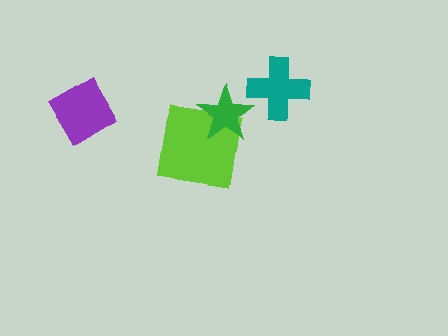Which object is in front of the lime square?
The green star is in front of the lime square.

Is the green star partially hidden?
No, no other shape covers it.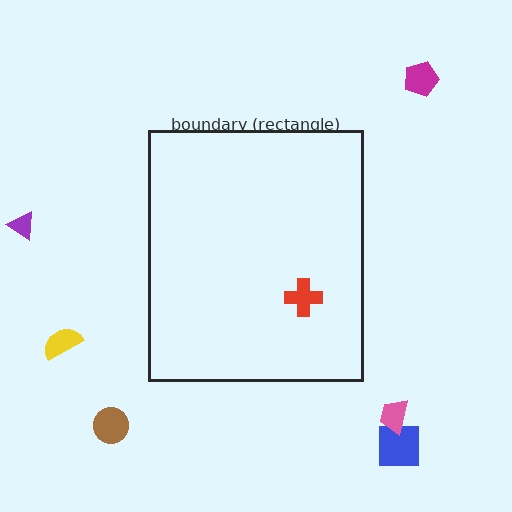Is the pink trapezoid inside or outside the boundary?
Outside.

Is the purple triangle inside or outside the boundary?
Outside.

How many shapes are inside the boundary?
1 inside, 6 outside.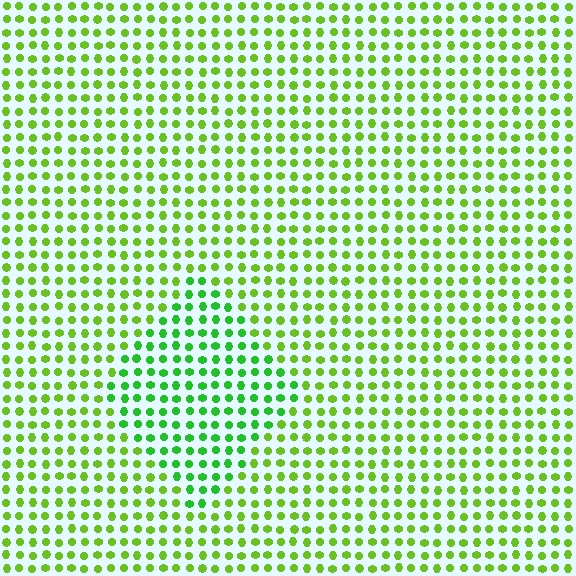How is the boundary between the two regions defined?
The boundary is defined purely by a slight shift in hue (about 30 degrees). Spacing, size, and orientation are identical on both sides.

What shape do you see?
I see a diamond.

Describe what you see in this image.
The image is filled with small lime elements in a uniform arrangement. A diamond-shaped region is visible where the elements are tinted to a slightly different hue, forming a subtle color boundary.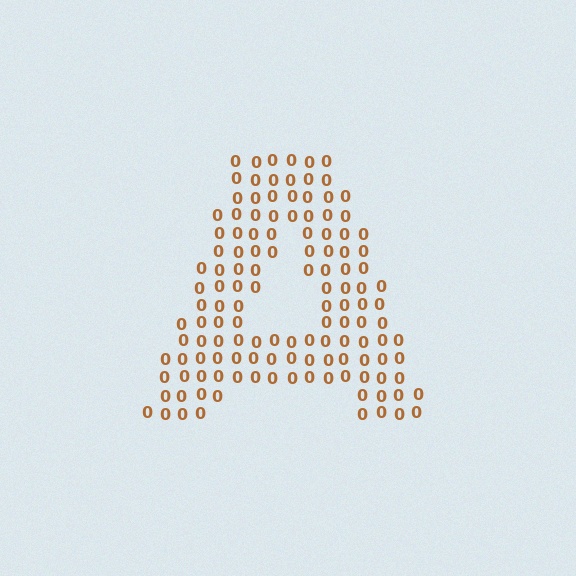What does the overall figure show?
The overall figure shows the letter A.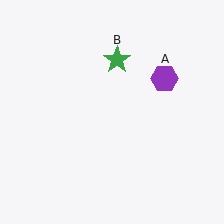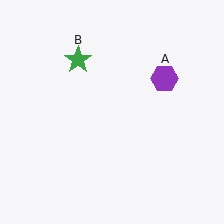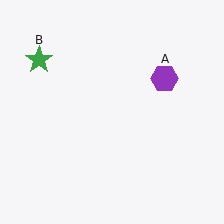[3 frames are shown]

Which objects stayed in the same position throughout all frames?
Purple hexagon (object A) remained stationary.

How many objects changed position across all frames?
1 object changed position: green star (object B).